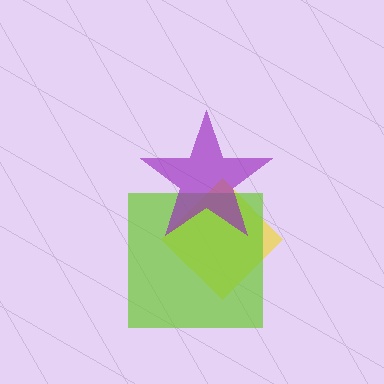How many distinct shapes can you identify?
There are 3 distinct shapes: a yellow diamond, a lime square, a purple star.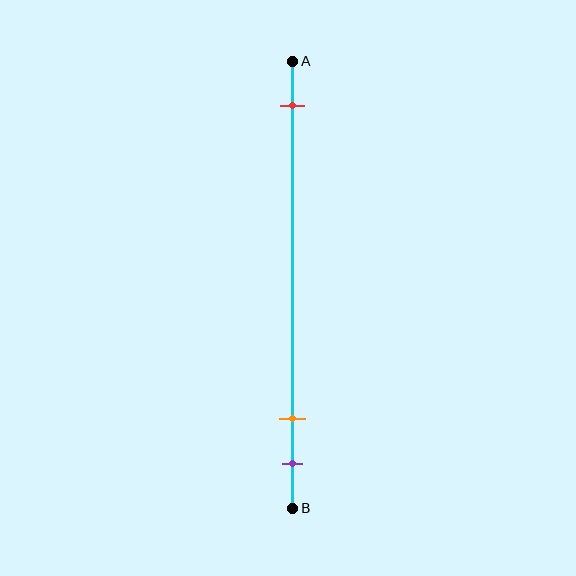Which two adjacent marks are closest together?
The orange and purple marks are the closest adjacent pair.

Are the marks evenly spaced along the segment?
No, the marks are not evenly spaced.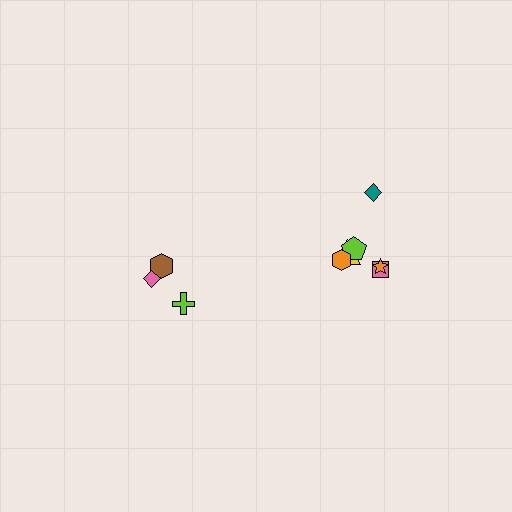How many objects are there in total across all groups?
There are 9 objects.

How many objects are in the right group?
There are 6 objects.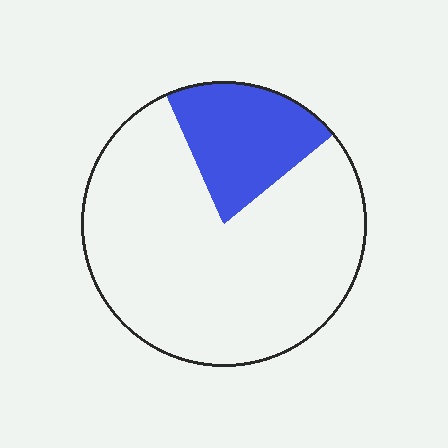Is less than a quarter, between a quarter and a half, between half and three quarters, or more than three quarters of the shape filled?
Less than a quarter.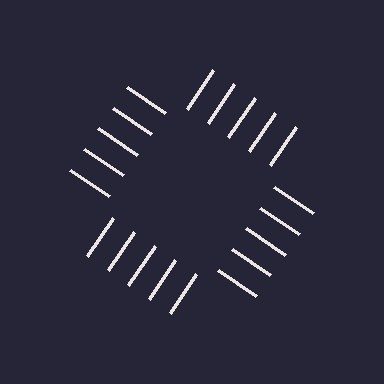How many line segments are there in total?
20 — 5 along each of the 4 edges.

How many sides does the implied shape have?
4 sides — the line-ends trace a square.